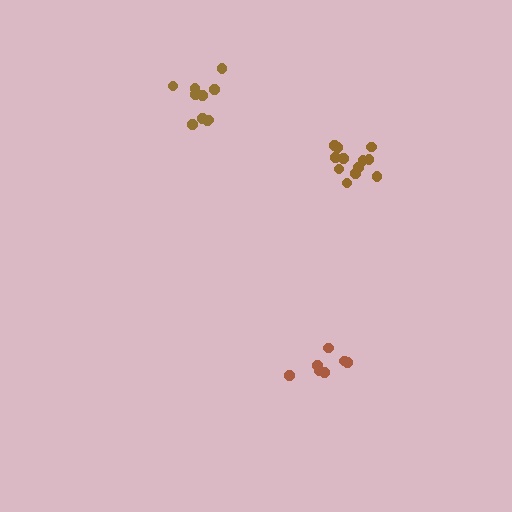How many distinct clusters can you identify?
There are 3 distinct clusters.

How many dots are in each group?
Group 1: 10 dots, Group 2: 7 dots, Group 3: 12 dots (29 total).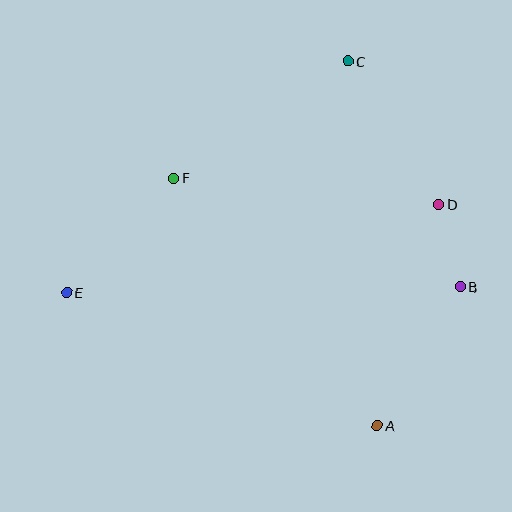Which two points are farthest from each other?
Points B and E are farthest from each other.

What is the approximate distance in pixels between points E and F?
The distance between E and F is approximately 157 pixels.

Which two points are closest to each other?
Points B and D are closest to each other.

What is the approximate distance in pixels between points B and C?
The distance between B and C is approximately 252 pixels.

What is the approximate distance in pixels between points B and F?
The distance between B and F is approximately 306 pixels.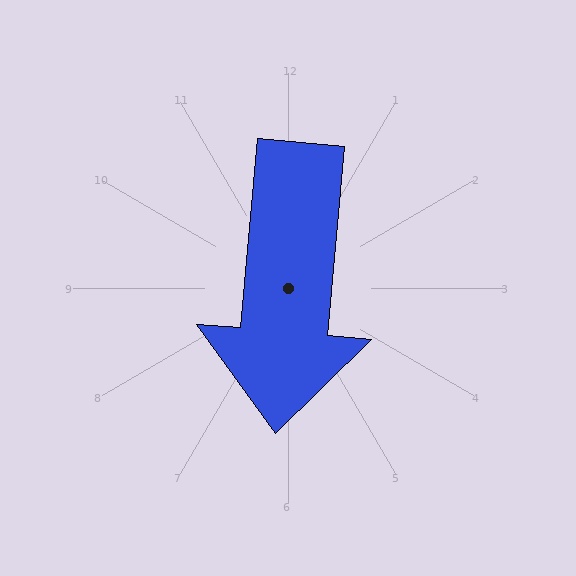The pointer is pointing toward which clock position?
Roughly 6 o'clock.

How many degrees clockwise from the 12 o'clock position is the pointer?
Approximately 185 degrees.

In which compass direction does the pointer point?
South.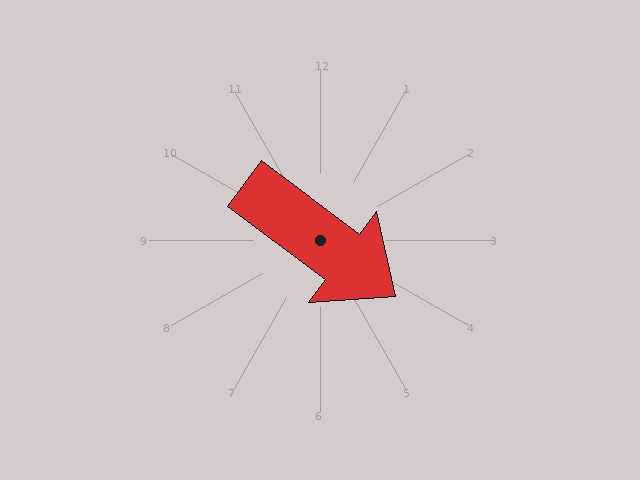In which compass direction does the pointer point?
Southeast.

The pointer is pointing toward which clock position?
Roughly 4 o'clock.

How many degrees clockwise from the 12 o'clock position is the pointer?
Approximately 127 degrees.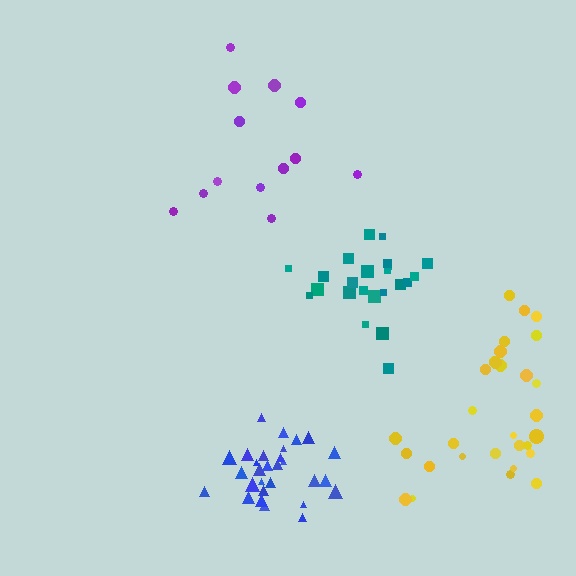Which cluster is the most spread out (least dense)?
Purple.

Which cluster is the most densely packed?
Blue.